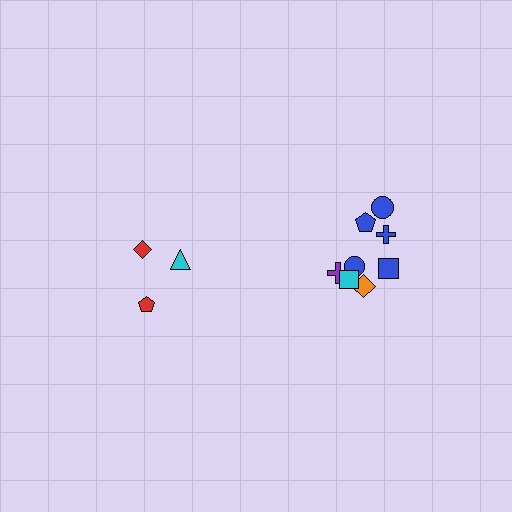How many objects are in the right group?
There are 8 objects.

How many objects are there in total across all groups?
There are 11 objects.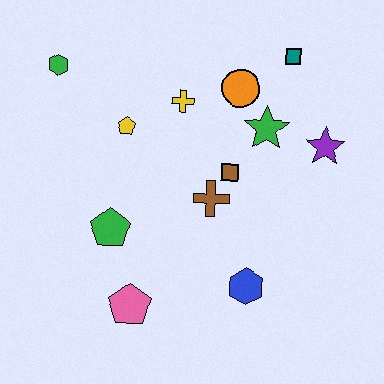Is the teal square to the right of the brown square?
Yes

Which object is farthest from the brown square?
The green hexagon is farthest from the brown square.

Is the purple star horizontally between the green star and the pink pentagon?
No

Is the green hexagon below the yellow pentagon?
No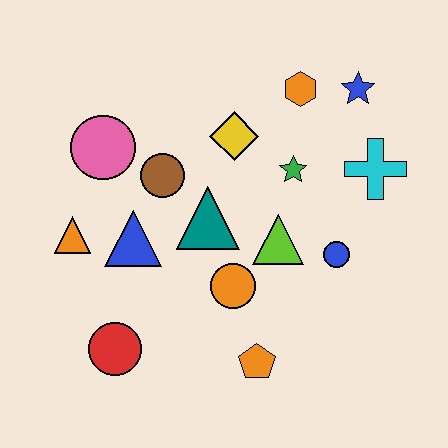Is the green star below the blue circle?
No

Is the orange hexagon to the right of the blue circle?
No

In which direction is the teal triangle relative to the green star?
The teal triangle is to the left of the green star.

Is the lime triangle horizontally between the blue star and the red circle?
Yes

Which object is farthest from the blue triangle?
The blue star is farthest from the blue triangle.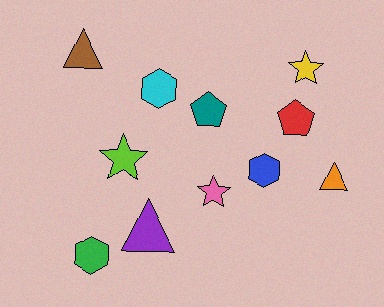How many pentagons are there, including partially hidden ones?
There are 2 pentagons.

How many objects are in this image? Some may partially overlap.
There are 11 objects.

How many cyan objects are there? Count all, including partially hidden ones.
There is 1 cyan object.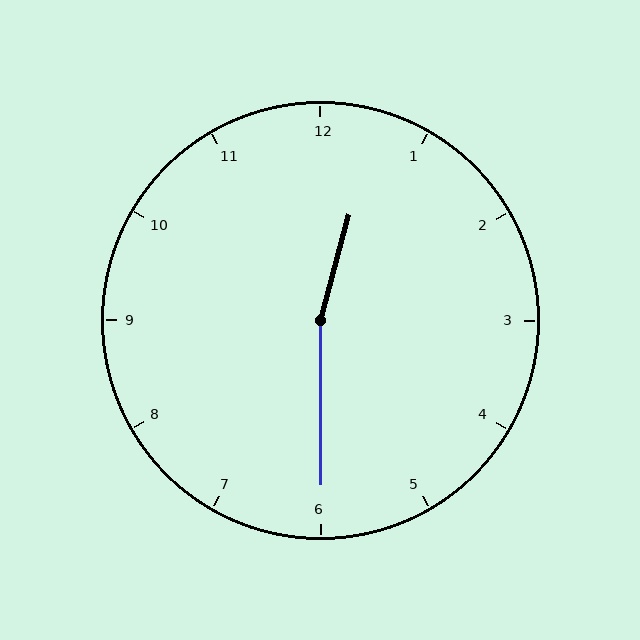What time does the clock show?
12:30.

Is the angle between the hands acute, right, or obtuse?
It is obtuse.